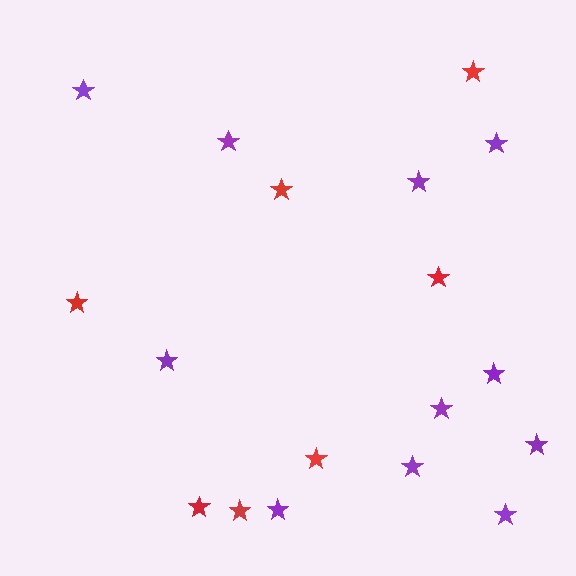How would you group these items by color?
There are 2 groups: one group of red stars (7) and one group of purple stars (11).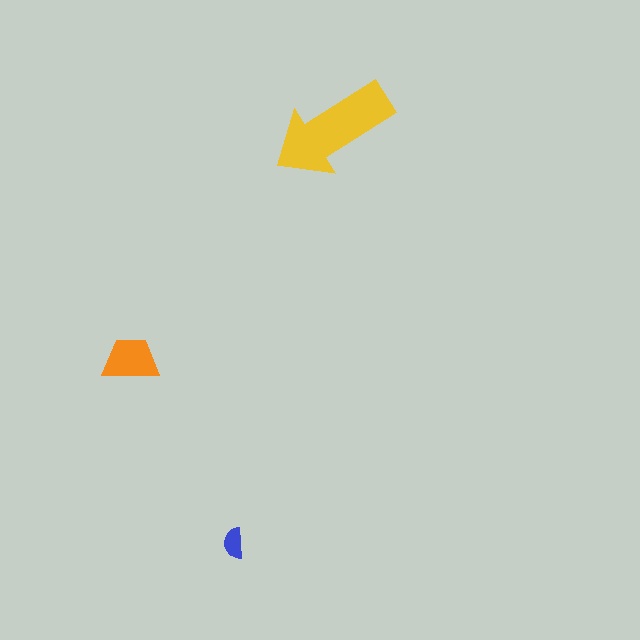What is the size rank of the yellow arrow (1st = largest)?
1st.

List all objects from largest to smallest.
The yellow arrow, the orange trapezoid, the blue semicircle.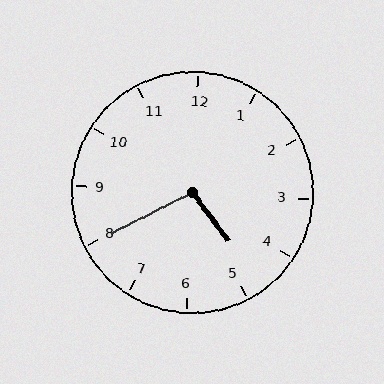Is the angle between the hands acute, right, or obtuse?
It is obtuse.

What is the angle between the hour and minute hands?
Approximately 100 degrees.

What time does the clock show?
4:40.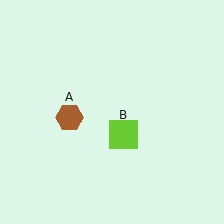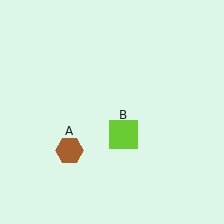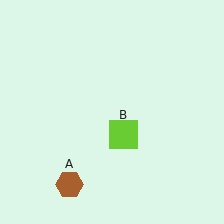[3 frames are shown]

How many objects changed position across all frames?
1 object changed position: brown hexagon (object A).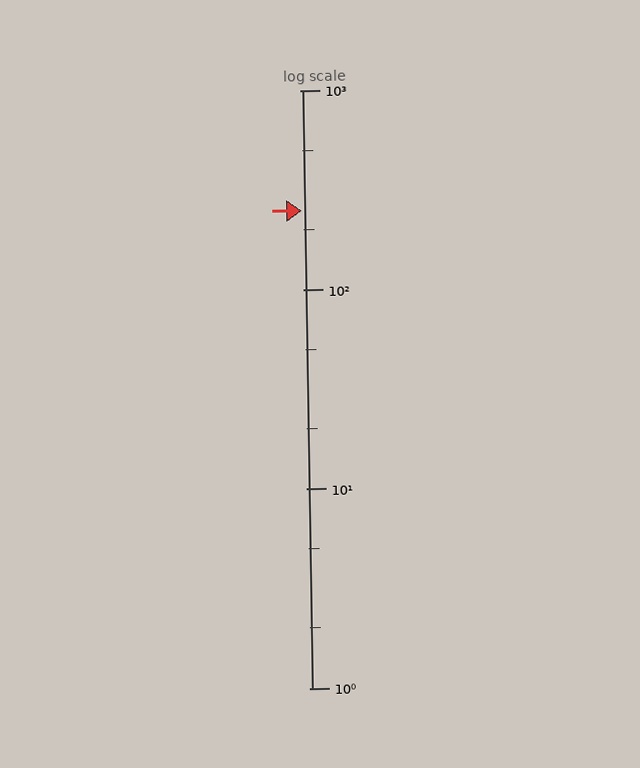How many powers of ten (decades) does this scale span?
The scale spans 3 decades, from 1 to 1000.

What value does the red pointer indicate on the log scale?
The pointer indicates approximately 250.